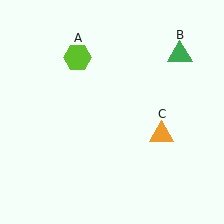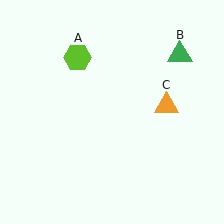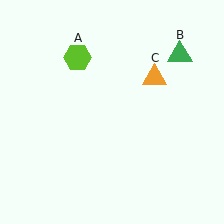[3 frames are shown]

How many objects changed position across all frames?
1 object changed position: orange triangle (object C).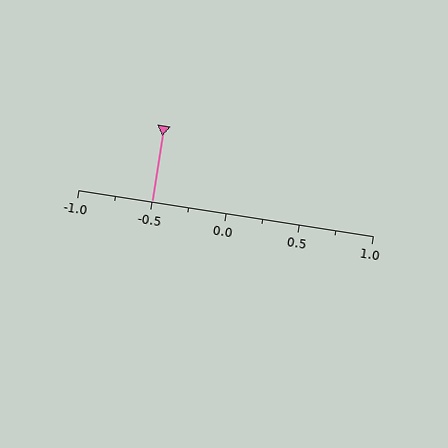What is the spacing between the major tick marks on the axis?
The major ticks are spaced 0.5 apart.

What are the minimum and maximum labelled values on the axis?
The axis runs from -1.0 to 1.0.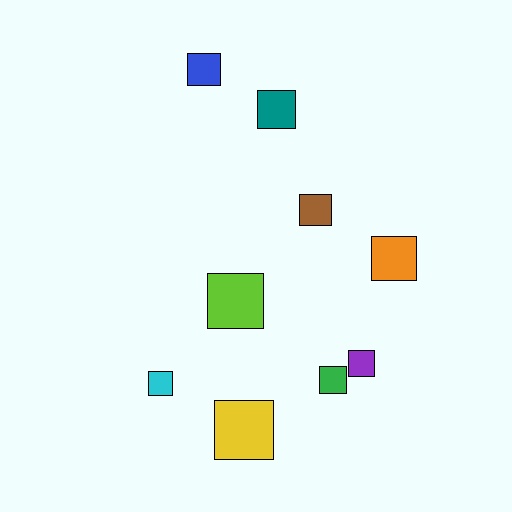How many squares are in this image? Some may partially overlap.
There are 9 squares.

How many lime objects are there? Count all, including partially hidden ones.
There is 1 lime object.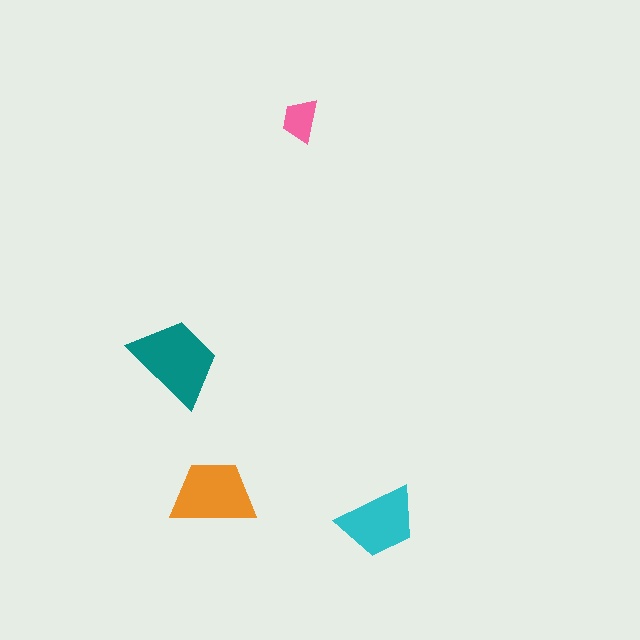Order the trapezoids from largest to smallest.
the teal one, the orange one, the cyan one, the pink one.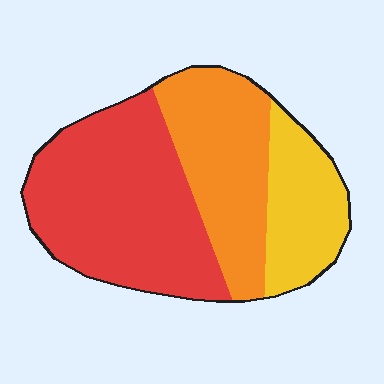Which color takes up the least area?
Yellow, at roughly 20%.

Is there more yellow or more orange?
Orange.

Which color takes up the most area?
Red, at roughly 50%.